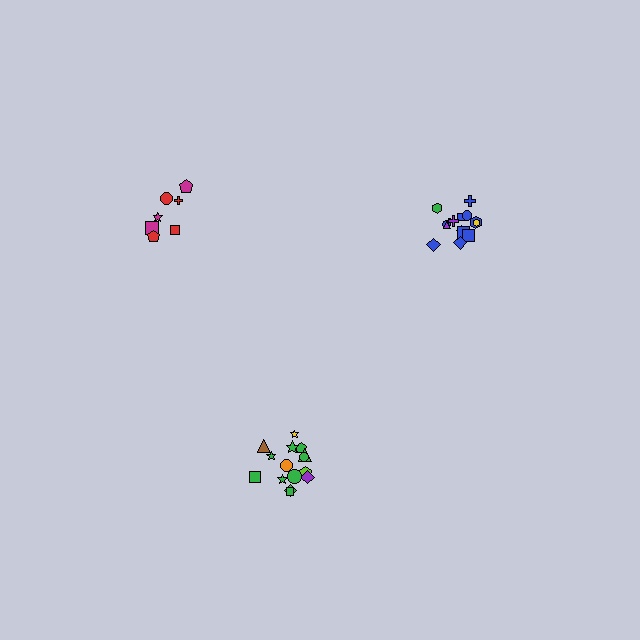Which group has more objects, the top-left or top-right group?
The top-right group.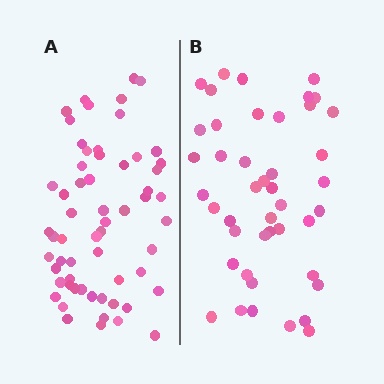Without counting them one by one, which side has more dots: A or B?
Region A (the left region) has more dots.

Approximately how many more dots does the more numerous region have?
Region A has approximately 15 more dots than region B.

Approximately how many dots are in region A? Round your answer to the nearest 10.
About 60 dots.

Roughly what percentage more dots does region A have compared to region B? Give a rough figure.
About 35% more.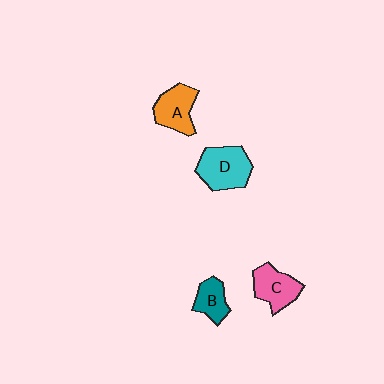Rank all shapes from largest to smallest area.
From largest to smallest: D (cyan), A (orange), C (pink), B (teal).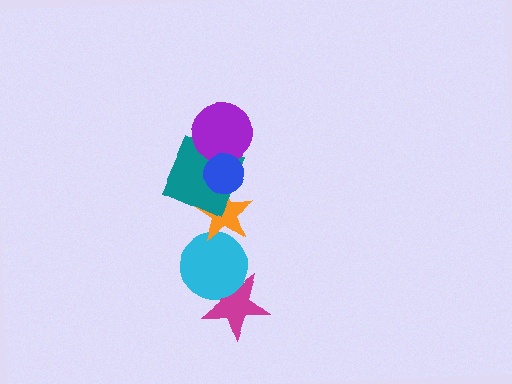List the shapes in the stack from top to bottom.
From top to bottom: the blue circle, the purple circle, the teal square, the orange star, the cyan circle, the magenta star.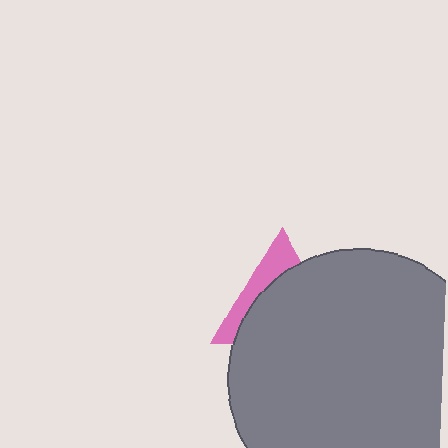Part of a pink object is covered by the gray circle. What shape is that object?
It is a triangle.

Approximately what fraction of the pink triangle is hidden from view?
Roughly 69% of the pink triangle is hidden behind the gray circle.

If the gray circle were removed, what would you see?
You would see the complete pink triangle.